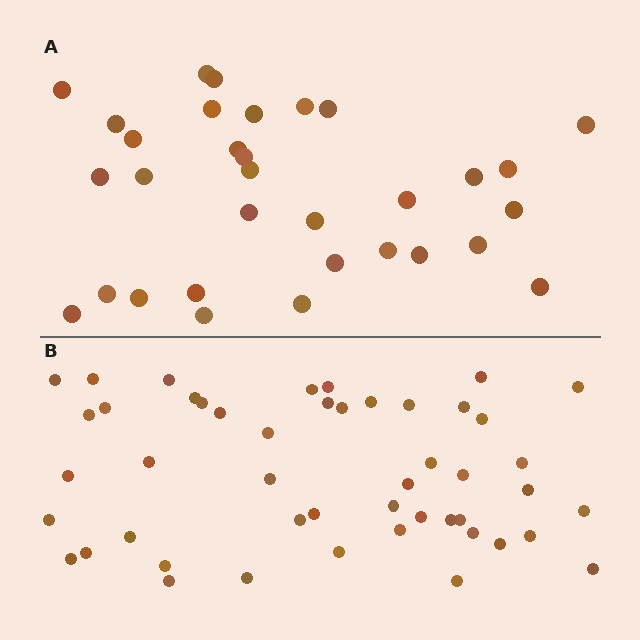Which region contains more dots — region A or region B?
Region B (the bottom region) has more dots.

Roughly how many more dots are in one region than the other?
Region B has approximately 15 more dots than region A.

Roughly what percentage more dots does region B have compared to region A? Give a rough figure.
About 50% more.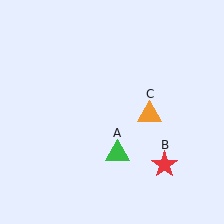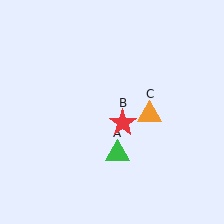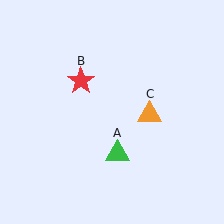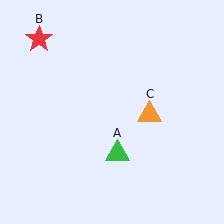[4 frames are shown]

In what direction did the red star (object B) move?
The red star (object B) moved up and to the left.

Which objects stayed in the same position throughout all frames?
Green triangle (object A) and orange triangle (object C) remained stationary.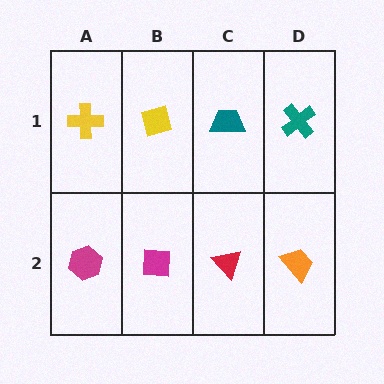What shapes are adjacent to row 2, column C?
A teal trapezoid (row 1, column C), a magenta square (row 2, column B), an orange trapezoid (row 2, column D).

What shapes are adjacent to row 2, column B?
A yellow diamond (row 1, column B), a magenta hexagon (row 2, column A), a red triangle (row 2, column C).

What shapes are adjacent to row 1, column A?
A magenta hexagon (row 2, column A), a yellow diamond (row 1, column B).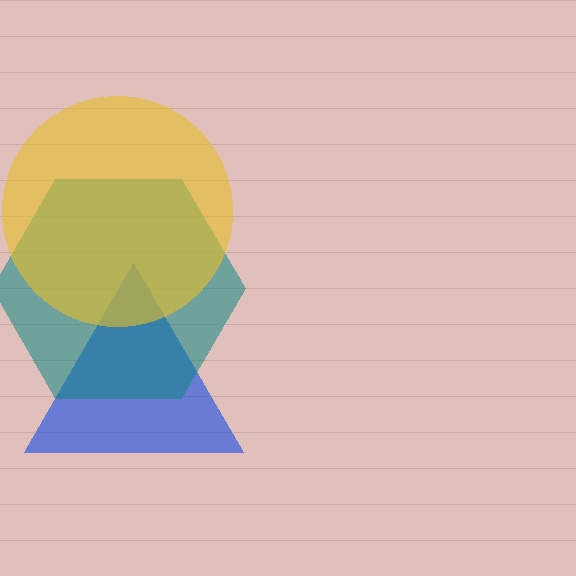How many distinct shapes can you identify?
There are 3 distinct shapes: a blue triangle, a teal hexagon, a yellow circle.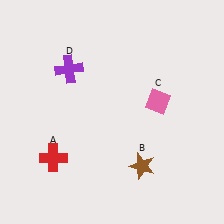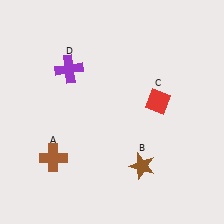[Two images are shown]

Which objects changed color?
A changed from red to brown. C changed from pink to red.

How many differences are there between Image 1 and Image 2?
There are 2 differences between the two images.